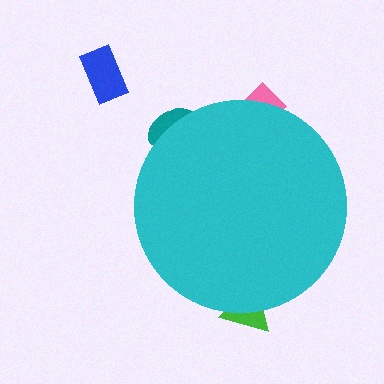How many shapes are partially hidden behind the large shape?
3 shapes are partially hidden.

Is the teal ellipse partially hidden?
Yes, the teal ellipse is partially hidden behind the cyan circle.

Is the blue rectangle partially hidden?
No, the blue rectangle is fully visible.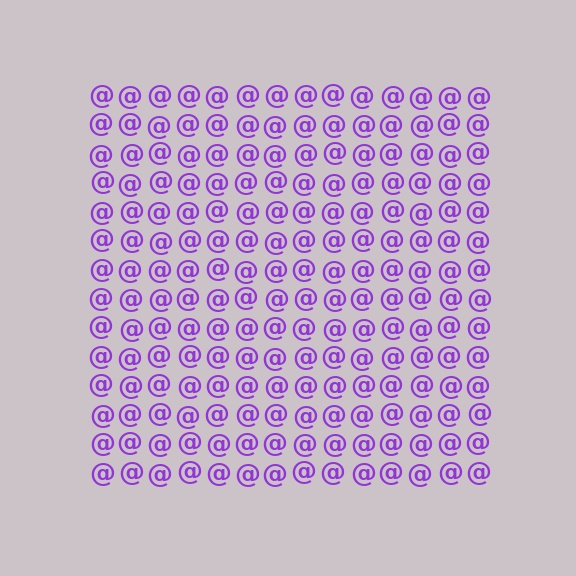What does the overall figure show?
The overall figure shows a square.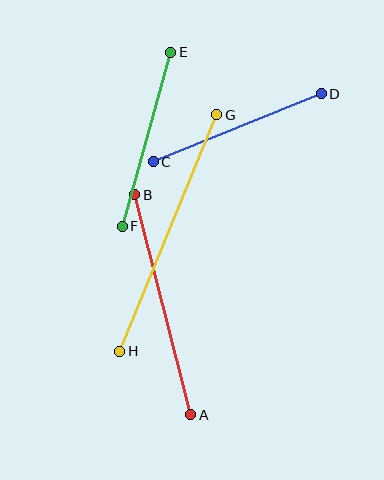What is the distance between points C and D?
The distance is approximately 181 pixels.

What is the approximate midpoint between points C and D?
The midpoint is at approximately (237, 128) pixels.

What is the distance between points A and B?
The distance is approximately 227 pixels.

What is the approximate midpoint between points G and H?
The midpoint is at approximately (168, 233) pixels.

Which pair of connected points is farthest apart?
Points G and H are farthest apart.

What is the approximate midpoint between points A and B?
The midpoint is at approximately (163, 305) pixels.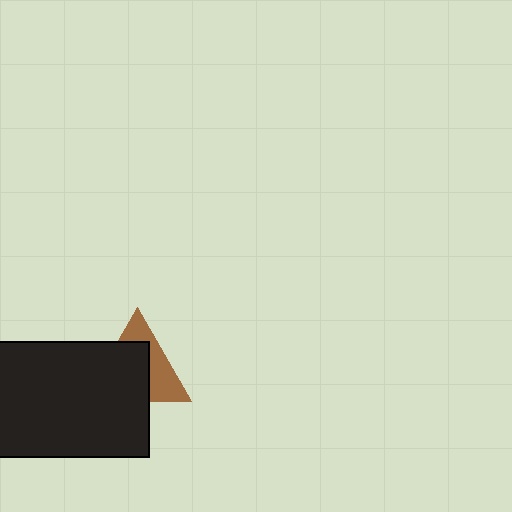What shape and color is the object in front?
The object in front is a black rectangle.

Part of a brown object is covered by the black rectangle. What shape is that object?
It is a triangle.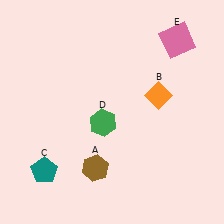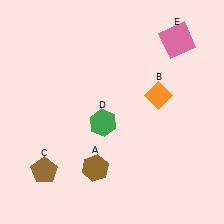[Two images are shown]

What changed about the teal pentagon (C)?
In Image 1, C is teal. In Image 2, it changed to brown.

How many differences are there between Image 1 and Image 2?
There is 1 difference between the two images.